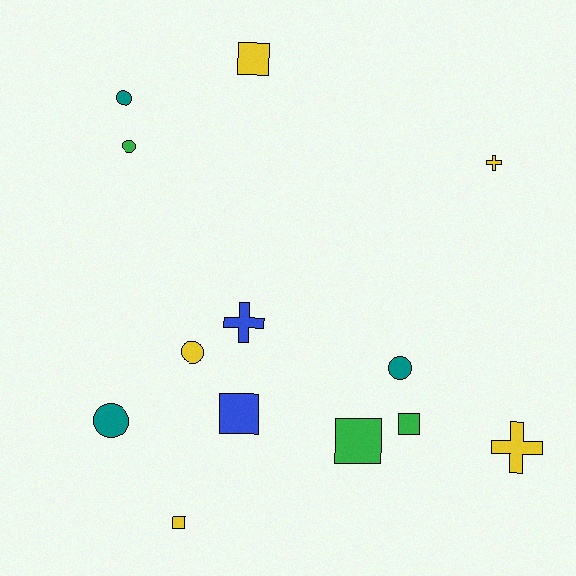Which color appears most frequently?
Yellow, with 5 objects.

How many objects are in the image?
There are 13 objects.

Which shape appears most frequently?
Square, with 5 objects.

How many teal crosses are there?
There are no teal crosses.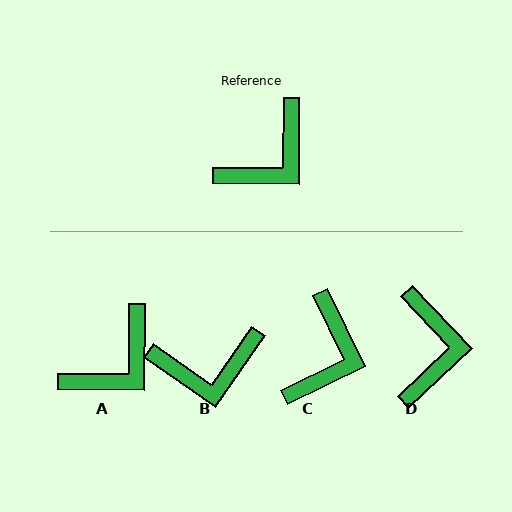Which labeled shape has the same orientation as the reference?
A.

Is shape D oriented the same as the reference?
No, it is off by about 44 degrees.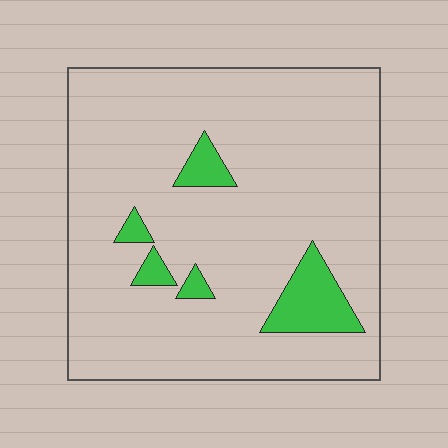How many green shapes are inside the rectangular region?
5.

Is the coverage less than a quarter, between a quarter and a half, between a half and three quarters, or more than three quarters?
Less than a quarter.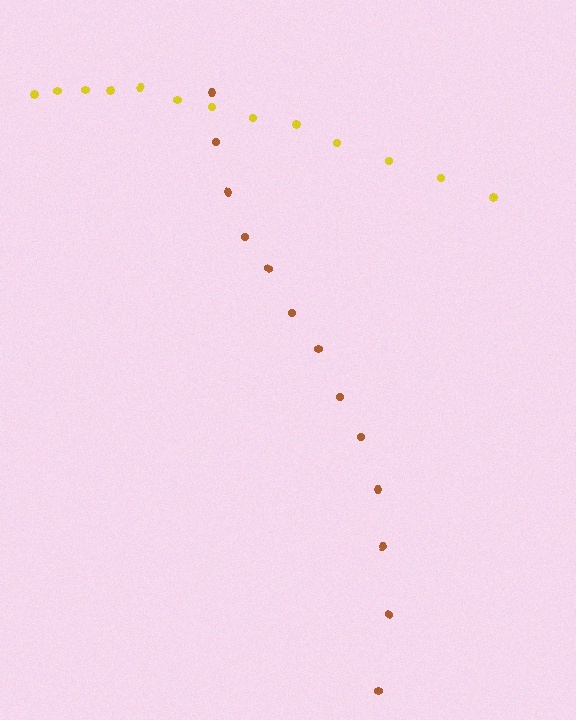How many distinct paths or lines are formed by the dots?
There are 2 distinct paths.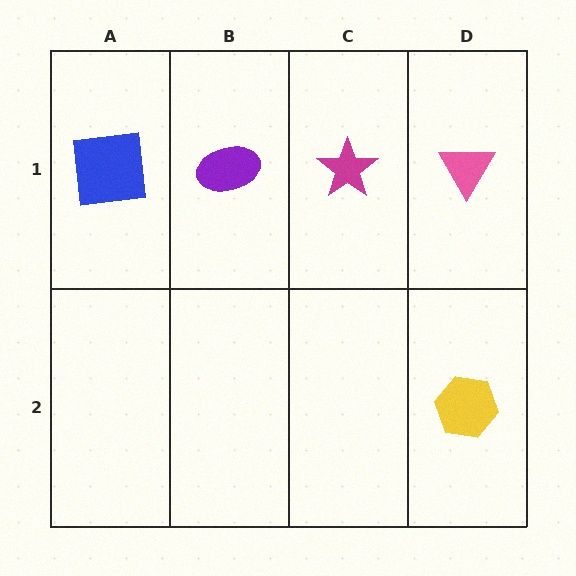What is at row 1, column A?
A blue square.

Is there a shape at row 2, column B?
No, that cell is empty.